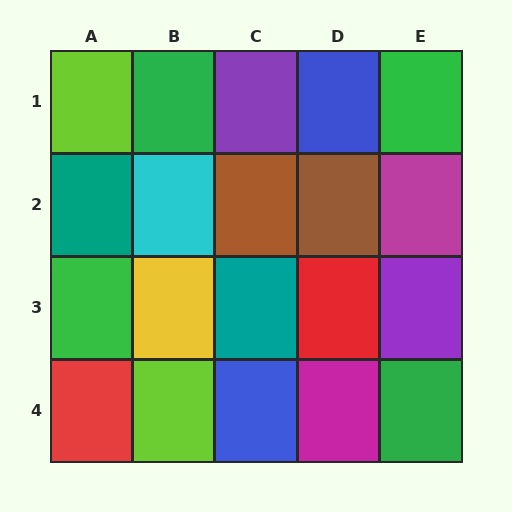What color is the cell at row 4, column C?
Blue.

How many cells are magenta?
2 cells are magenta.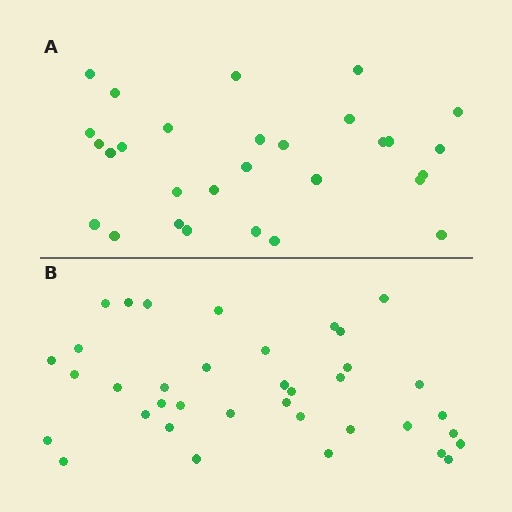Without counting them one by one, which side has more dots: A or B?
Region B (the bottom region) has more dots.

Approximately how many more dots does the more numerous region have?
Region B has roughly 8 or so more dots than region A.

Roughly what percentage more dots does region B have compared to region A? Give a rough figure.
About 30% more.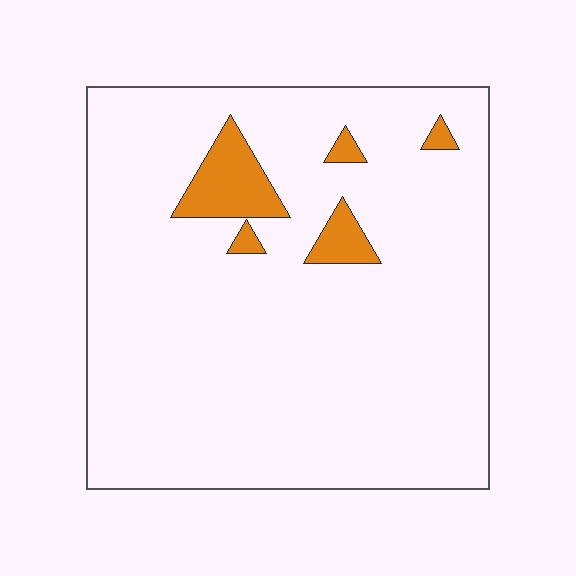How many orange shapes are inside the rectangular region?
5.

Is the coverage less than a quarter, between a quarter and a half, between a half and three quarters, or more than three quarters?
Less than a quarter.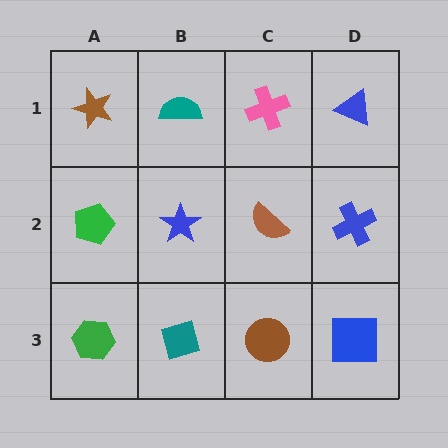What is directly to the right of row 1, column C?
A blue triangle.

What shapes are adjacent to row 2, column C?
A pink cross (row 1, column C), a brown circle (row 3, column C), a blue star (row 2, column B), a blue cross (row 2, column D).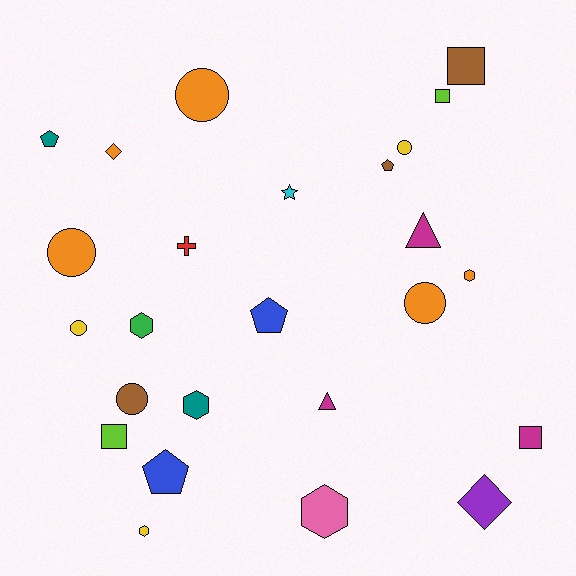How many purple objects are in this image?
There is 1 purple object.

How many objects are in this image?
There are 25 objects.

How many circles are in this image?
There are 6 circles.